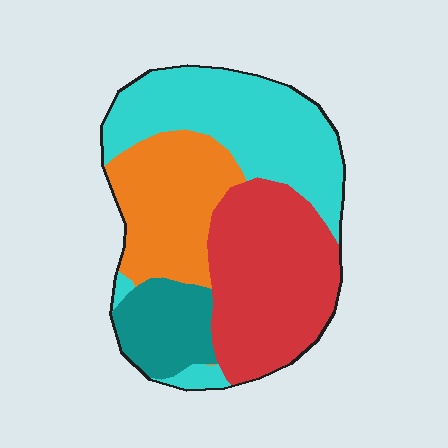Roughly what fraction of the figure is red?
Red covers 32% of the figure.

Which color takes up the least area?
Teal, at roughly 10%.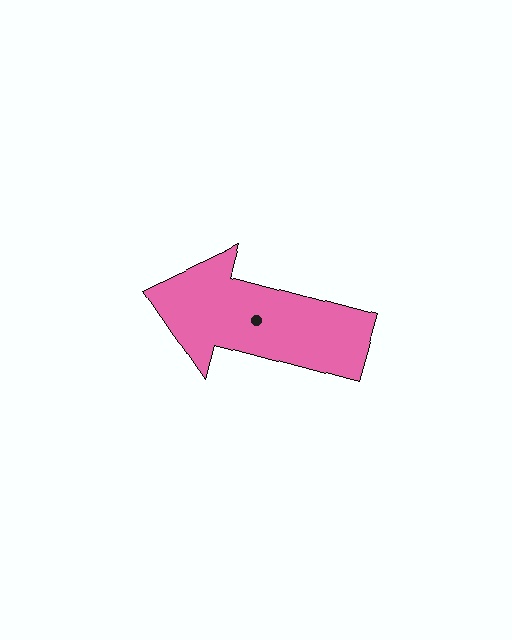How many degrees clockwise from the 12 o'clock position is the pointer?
Approximately 285 degrees.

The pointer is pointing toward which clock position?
Roughly 10 o'clock.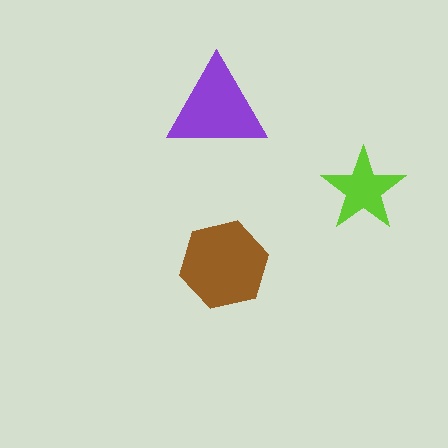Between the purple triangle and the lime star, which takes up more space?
The purple triangle.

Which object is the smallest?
The lime star.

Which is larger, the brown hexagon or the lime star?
The brown hexagon.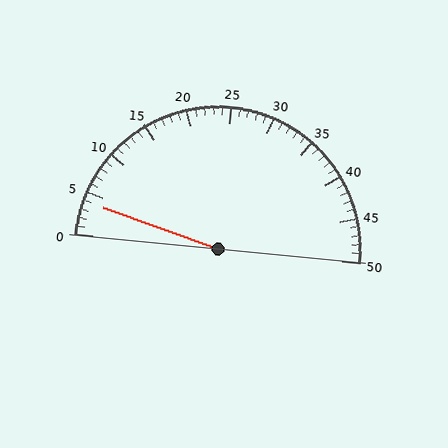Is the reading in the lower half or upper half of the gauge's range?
The reading is in the lower half of the range (0 to 50).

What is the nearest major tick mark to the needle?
The nearest major tick mark is 5.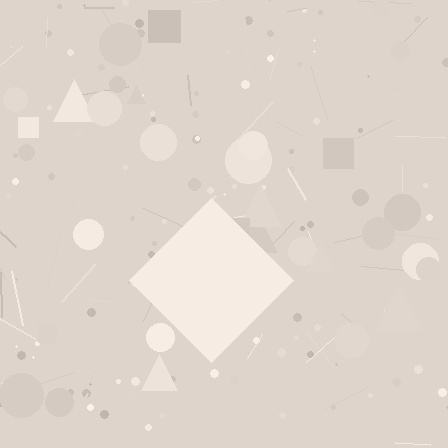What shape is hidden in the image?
A diamond is hidden in the image.